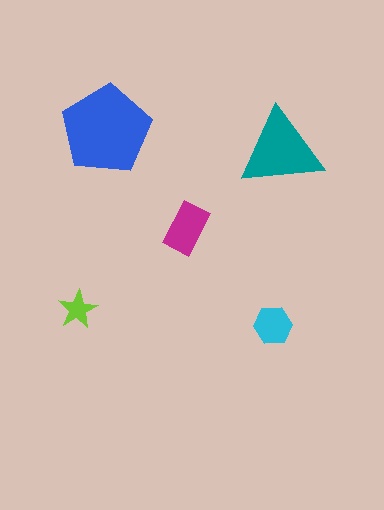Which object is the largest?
The blue pentagon.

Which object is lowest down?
The cyan hexagon is bottommost.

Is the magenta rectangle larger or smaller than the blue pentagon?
Smaller.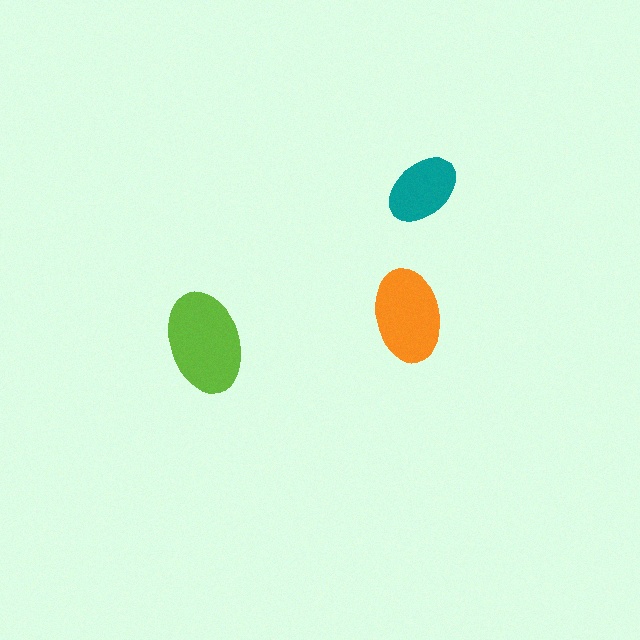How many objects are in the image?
There are 3 objects in the image.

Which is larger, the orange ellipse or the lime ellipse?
The lime one.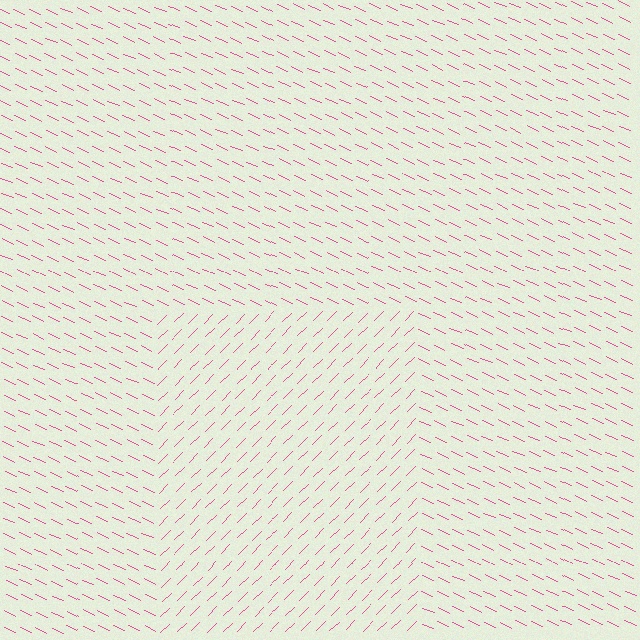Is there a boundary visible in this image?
Yes, there is a texture boundary formed by a change in line orientation.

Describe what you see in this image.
The image is filled with small pink line segments. A rectangle region in the image has lines oriented differently from the surrounding lines, creating a visible texture boundary.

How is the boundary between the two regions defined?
The boundary is defined purely by a change in line orientation (approximately 69 degrees difference). All lines are the same color and thickness.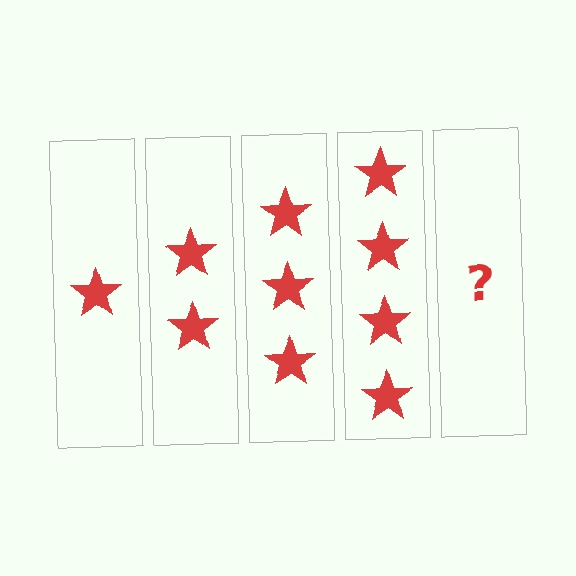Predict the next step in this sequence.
The next step is 5 stars.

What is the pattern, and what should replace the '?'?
The pattern is that each step adds one more star. The '?' should be 5 stars.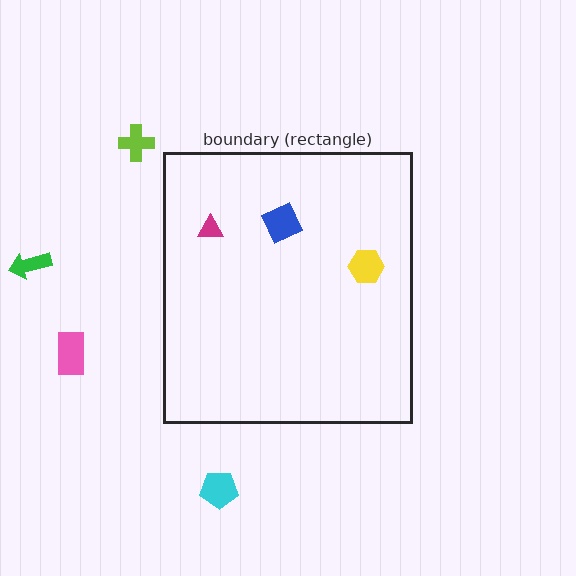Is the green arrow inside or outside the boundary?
Outside.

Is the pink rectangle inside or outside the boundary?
Outside.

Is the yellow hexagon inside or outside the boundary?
Inside.